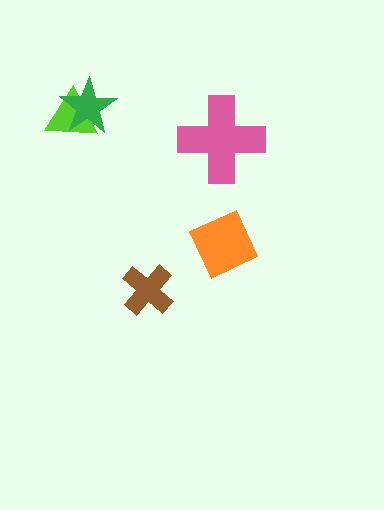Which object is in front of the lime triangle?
The green star is in front of the lime triangle.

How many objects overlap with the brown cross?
0 objects overlap with the brown cross.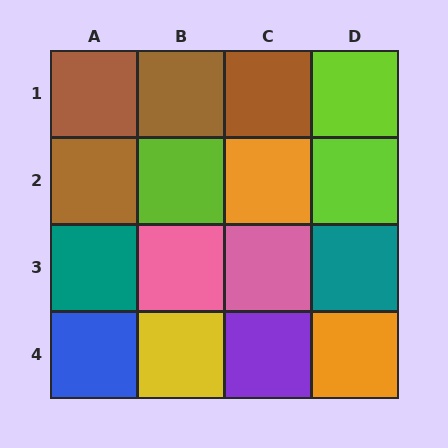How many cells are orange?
2 cells are orange.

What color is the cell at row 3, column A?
Teal.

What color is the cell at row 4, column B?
Yellow.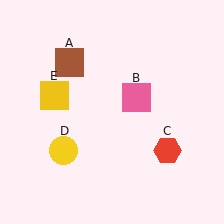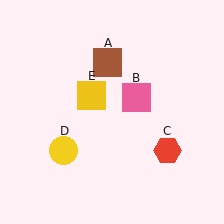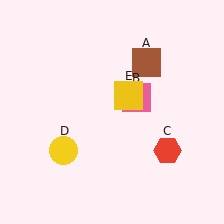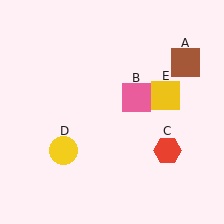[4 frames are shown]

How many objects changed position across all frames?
2 objects changed position: brown square (object A), yellow square (object E).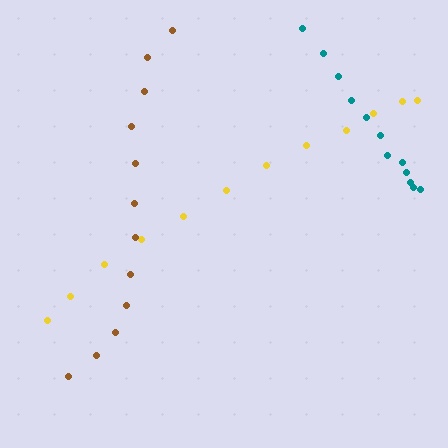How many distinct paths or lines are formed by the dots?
There are 3 distinct paths.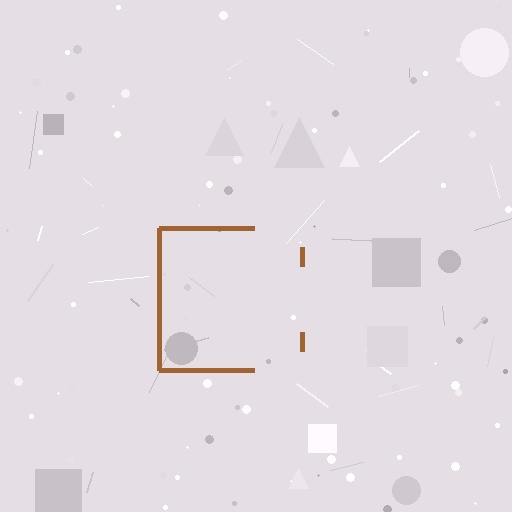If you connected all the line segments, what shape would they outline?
They would outline a square.